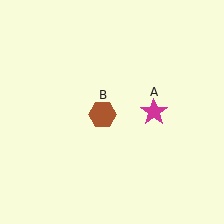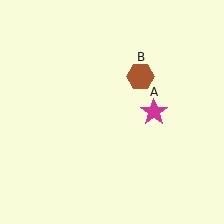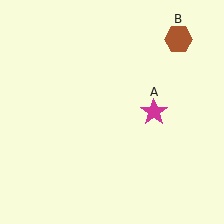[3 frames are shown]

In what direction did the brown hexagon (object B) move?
The brown hexagon (object B) moved up and to the right.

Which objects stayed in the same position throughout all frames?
Magenta star (object A) remained stationary.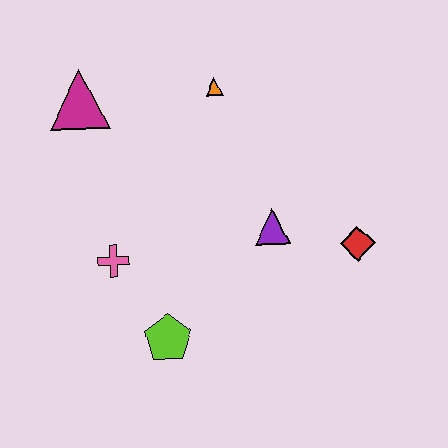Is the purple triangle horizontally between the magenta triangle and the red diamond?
Yes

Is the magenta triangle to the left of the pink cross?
Yes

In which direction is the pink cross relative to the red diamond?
The pink cross is to the left of the red diamond.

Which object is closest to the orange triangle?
The magenta triangle is closest to the orange triangle.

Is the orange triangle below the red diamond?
No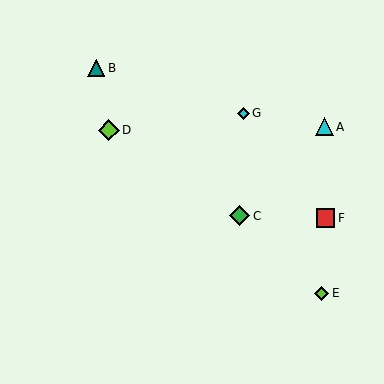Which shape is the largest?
The lime diamond (labeled D) is the largest.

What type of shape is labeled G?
Shape G is a cyan diamond.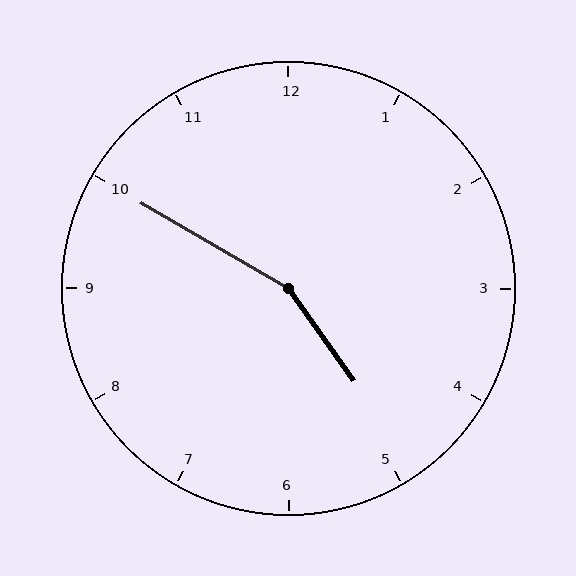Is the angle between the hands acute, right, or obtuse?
It is obtuse.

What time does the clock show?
4:50.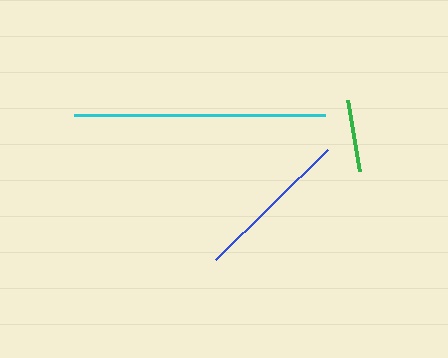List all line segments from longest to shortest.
From longest to shortest: cyan, blue, green.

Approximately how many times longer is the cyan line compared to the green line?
The cyan line is approximately 3.5 times the length of the green line.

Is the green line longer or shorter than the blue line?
The blue line is longer than the green line.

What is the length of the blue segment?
The blue segment is approximately 157 pixels long.